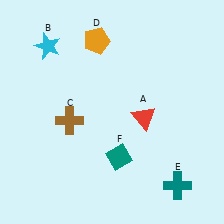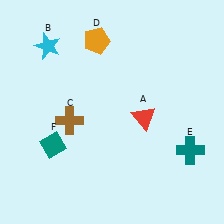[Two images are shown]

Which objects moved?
The objects that moved are: the teal cross (E), the teal diamond (F).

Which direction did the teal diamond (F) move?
The teal diamond (F) moved left.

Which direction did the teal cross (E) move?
The teal cross (E) moved up.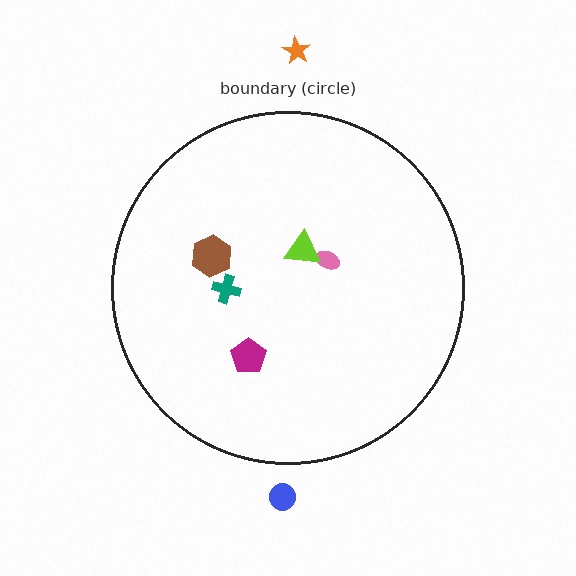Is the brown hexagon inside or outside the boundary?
Inside.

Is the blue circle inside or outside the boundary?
Outside.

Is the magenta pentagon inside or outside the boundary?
Inside.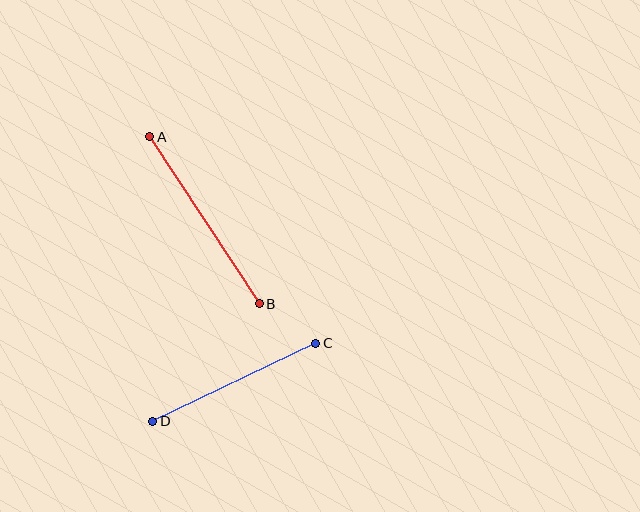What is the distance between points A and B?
The distance is approximately 200 pixels.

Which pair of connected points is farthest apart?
Points A and B are farthest apart.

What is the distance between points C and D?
The distance is approximately 181 pixels.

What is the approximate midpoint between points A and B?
The midpoint is at approximately (205, 220) pixels.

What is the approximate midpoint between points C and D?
The midpoint is at approximately (234, 382) pixels.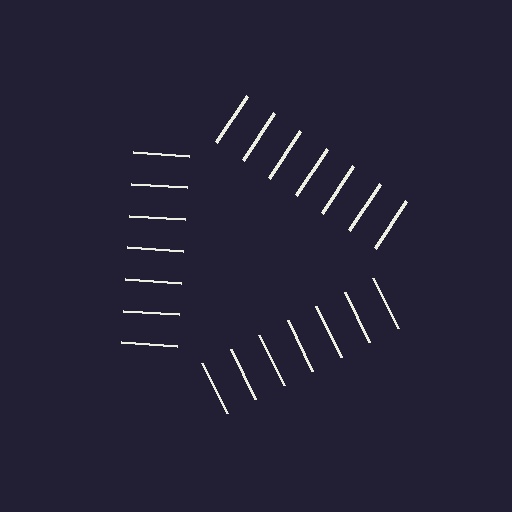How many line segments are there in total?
21 — 7 along each of the 3 edges.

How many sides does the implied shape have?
3 sides — the line-ends trace a triangle.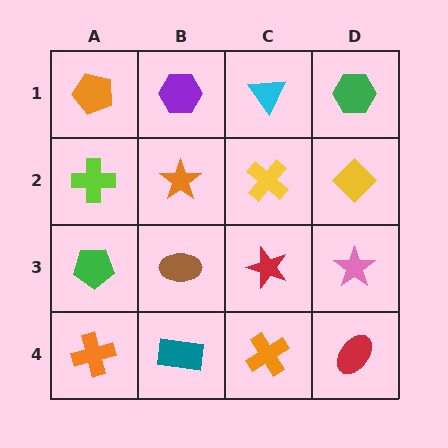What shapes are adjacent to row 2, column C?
A cyan triangle (row 1, column C), a red star (row 3, column C), an orange star (row 2, column B), a yellow diamond (row 2, column D).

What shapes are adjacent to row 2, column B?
A purple hexagon (row 1, column B), a brown ellipse (row 3, column B), a lime cross (row 2, column A), a yellow cross (row 2, column C).